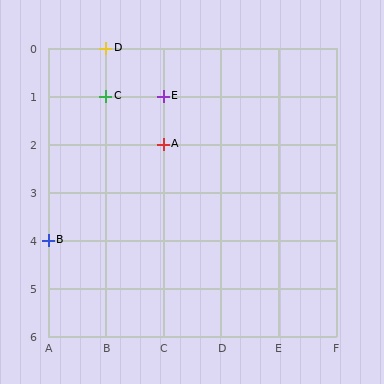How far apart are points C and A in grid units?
Points C and A are 1 column and 1 row apart (about 1.4 grid units diagonally).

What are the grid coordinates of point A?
Point A is at grid coordinates (C, 2).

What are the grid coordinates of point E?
Point E is at grid coordinates (C, 1).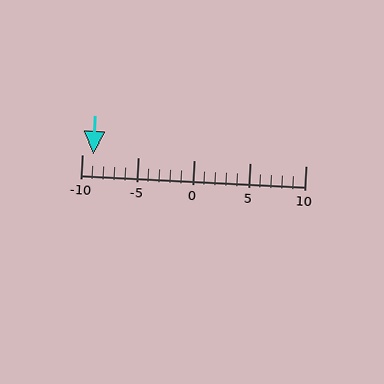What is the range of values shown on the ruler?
The ruler shows values from -10 to 10.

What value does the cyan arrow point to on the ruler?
The cyan arrow points to approximately -9.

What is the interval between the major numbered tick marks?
The major tick marks are spaced 5 units apart.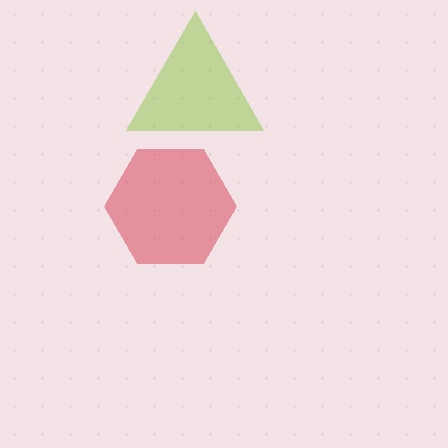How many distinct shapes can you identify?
There are 2 distinct shapes: a red hexagon, a lime triangle.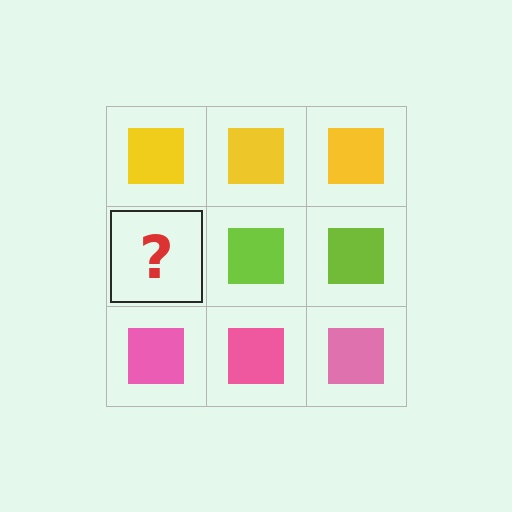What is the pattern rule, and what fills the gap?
The rule is that each row has a consistent color. The gap should be filled with a lime square.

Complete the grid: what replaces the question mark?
The question mark should be replaced with a lime square.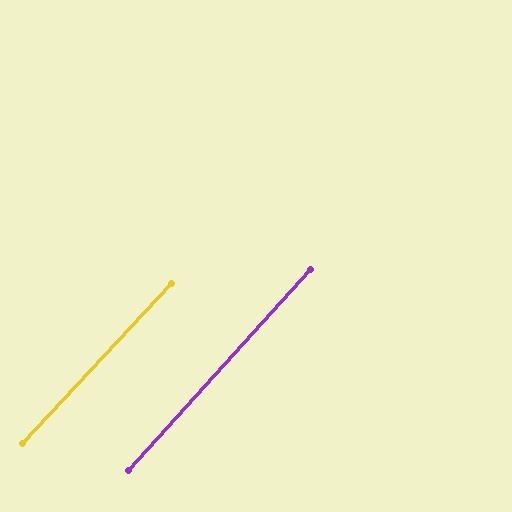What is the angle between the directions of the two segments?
Approximately 1 degree.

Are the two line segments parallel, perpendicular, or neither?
Parallel — their directions differ by only 0.9°.